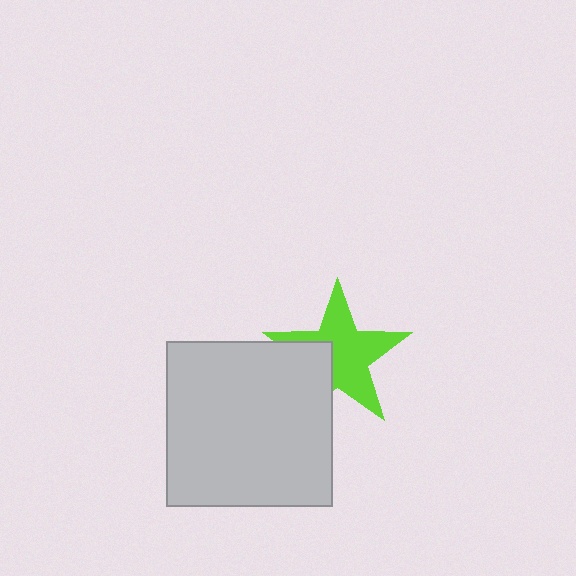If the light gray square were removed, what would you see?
You would see the complete lime star.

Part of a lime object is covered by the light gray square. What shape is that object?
It is a star.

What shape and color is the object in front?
The object in front is a light gray square.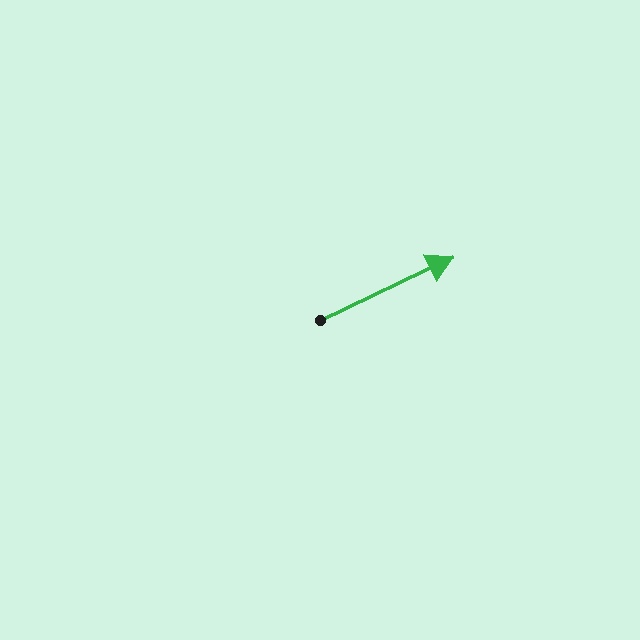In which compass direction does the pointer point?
Northeast.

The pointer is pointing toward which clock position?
Roughly 2 o'clock.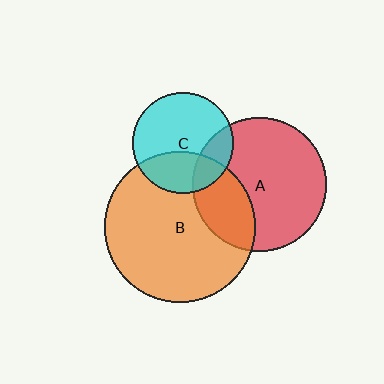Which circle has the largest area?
Circle B (orange).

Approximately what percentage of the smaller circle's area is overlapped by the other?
Approximately 35%.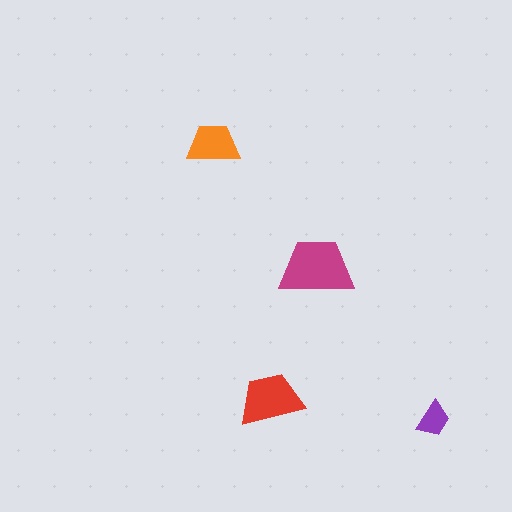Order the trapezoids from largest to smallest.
the magenta one, the red one, the orange one, the purple one.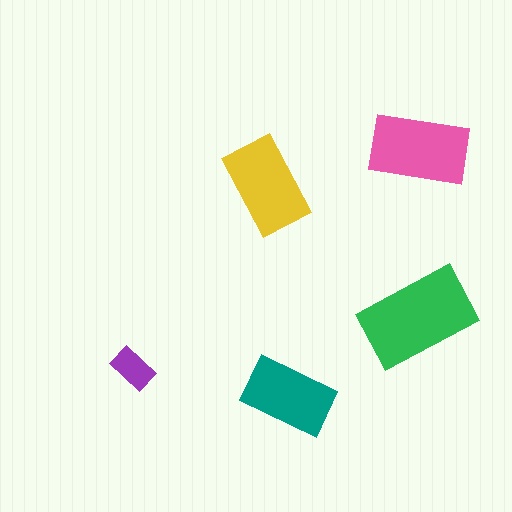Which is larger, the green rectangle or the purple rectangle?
The green one.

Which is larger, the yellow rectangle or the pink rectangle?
The pink one.